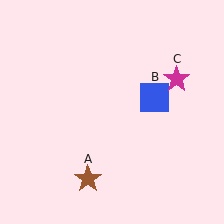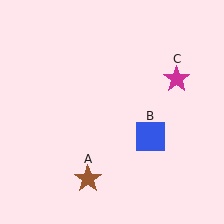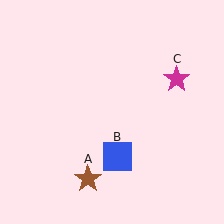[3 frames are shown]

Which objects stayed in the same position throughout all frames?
Brown star (object A) and magenta star (object C) remained stationary.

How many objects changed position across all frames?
1 object changed position: blue square (object B).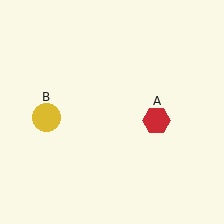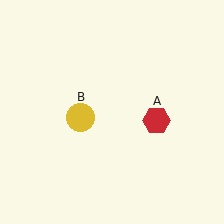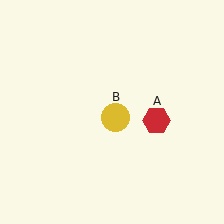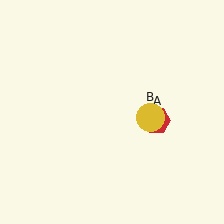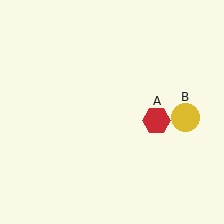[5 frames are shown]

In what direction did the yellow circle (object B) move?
The yellow circle (object B) moved right.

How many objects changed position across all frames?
1 object changed position: yellow circle (object B).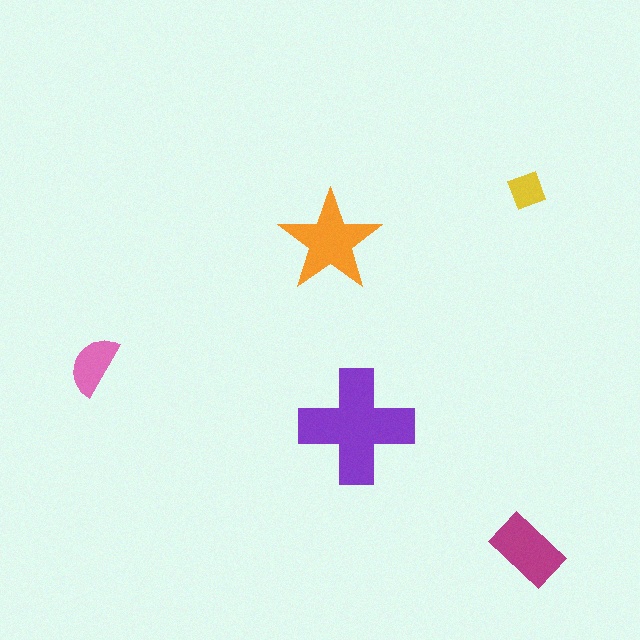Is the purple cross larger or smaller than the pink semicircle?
Larger.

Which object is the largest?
The purple cross.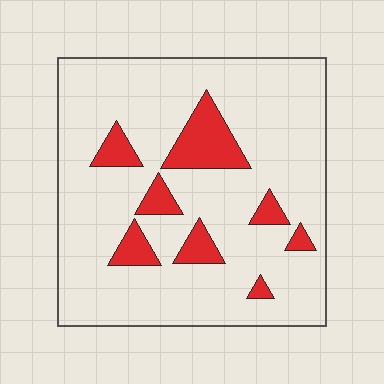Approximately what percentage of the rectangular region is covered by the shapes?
Approximately 15%.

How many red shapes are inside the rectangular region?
8.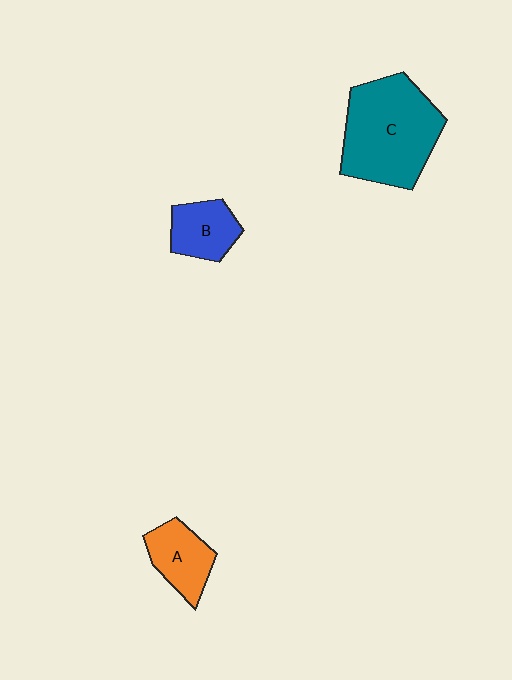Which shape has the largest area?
Shape C (teal).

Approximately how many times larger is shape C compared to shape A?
Approximately 2.4 times.